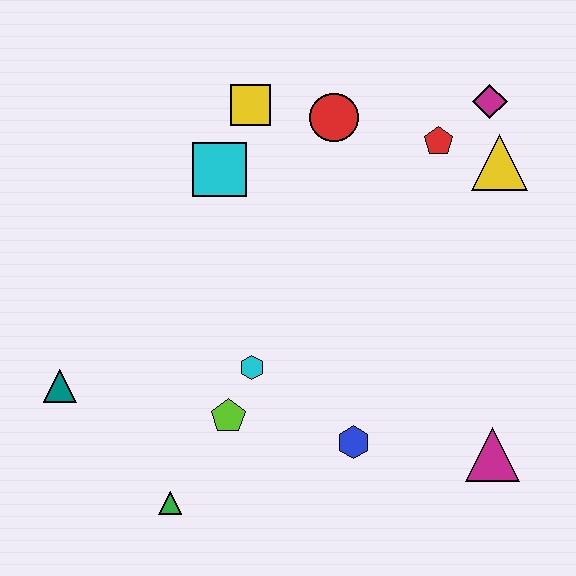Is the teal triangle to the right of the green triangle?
No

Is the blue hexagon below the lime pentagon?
Yes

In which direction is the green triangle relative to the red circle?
The green triangle is below the red circle.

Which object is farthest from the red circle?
The green triangle is farthest from the red circle.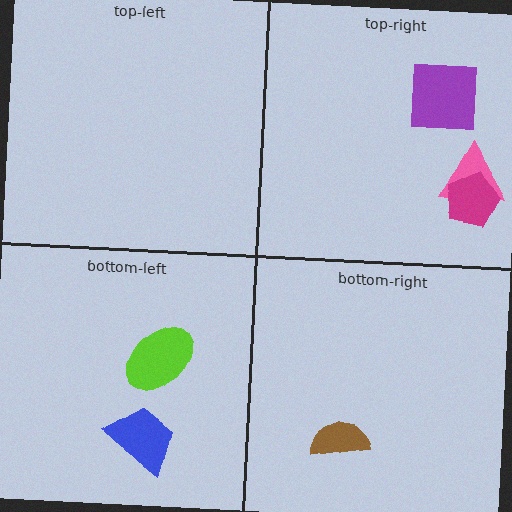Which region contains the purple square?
The top-right region.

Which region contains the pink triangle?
The top-right region.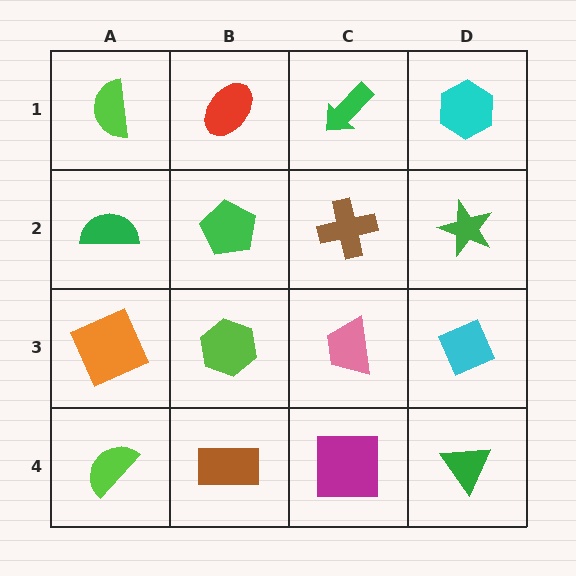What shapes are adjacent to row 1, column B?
A green pentagon (row 2, column B), a lime semicircle (row 1, column A), a green arrow (row 1, column C).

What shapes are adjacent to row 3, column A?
A green semicircle (row 2, column A), a lime semicircle (row 4, column A), a lime hexagon (row 3, column B).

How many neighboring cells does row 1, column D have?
2.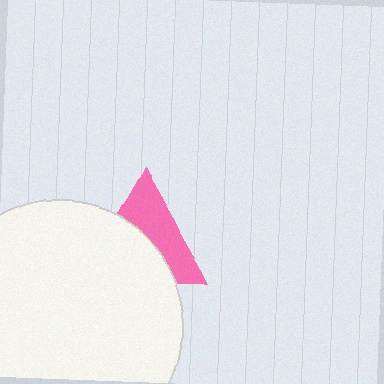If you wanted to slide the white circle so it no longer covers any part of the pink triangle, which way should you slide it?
Slide it down — that is the most direct way to separate the two shapes.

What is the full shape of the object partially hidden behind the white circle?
The partially hidden object is a pink triangle.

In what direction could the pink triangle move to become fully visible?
The pink triangle could move up. That would shift it out from behind the white circle entirely.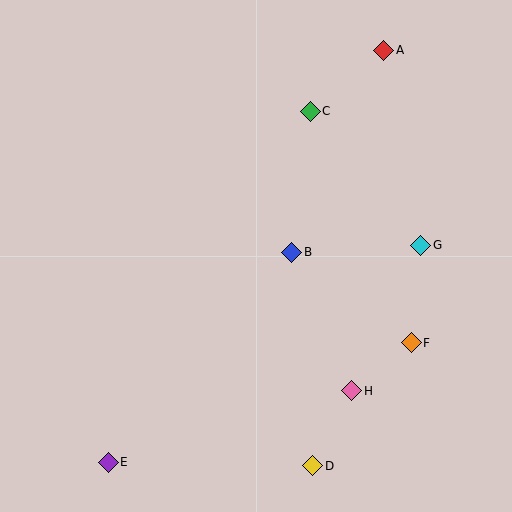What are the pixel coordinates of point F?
Point F is at (411, 343).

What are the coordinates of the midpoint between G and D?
The midpoint between G and D is at (367, 355).